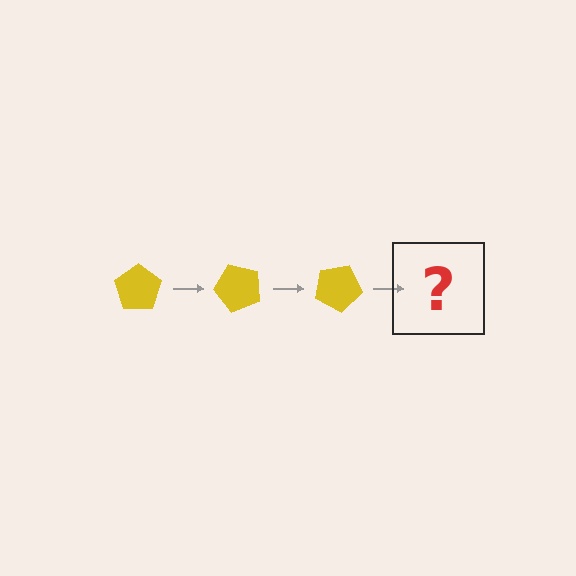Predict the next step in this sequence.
The next step is a yellow pentagon rotated 150 degrees.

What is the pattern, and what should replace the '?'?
The pattern is that the pentagon rotates 50 degrees each step. The '?' should be a yellow pentagon rotated 150 degrees.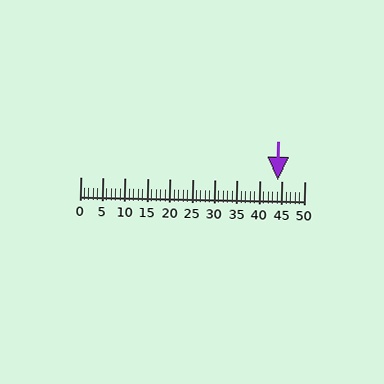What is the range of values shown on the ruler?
The ruler shows values from 0 to 50.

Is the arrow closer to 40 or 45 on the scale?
The arrow is closer to 45.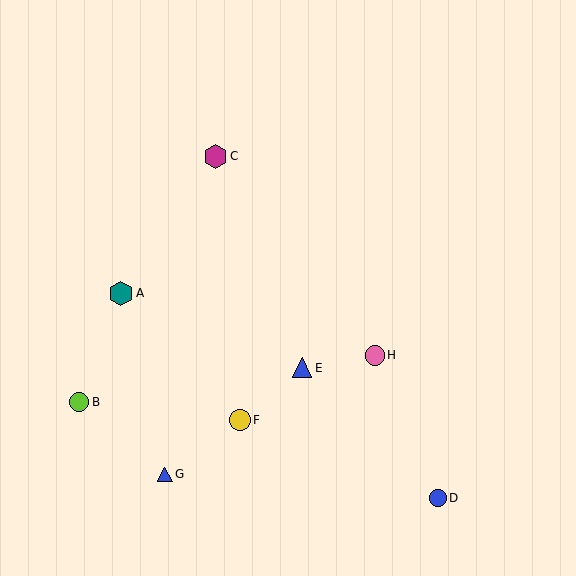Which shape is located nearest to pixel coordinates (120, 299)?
The teal hexagon (labeled A) at (121, 293) is nearest to that location.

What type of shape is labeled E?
Shape E is a blue triangle.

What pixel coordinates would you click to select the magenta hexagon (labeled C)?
Click at (215, 156) to select the magenta hexagon C.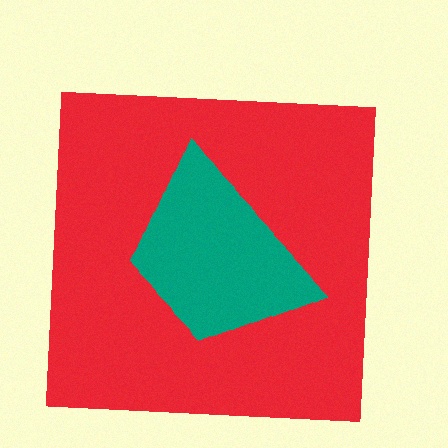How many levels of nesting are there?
2.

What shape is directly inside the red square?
The teal trapezoid.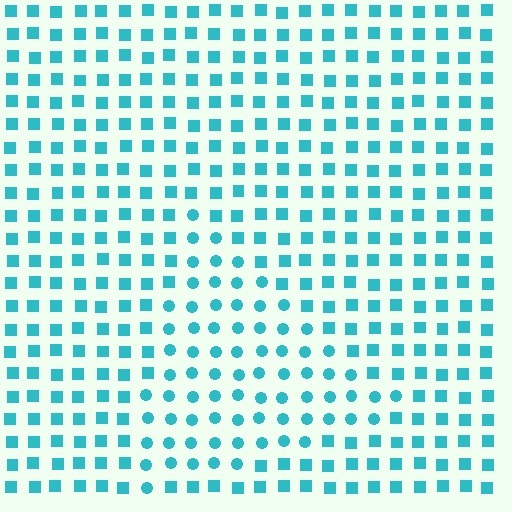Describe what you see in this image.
The image is filled with small cyan elements arranged in a uniform grid. A triangle-shaped region contains circles, while the surrounding area contains squares. The boundary is defined purely by the change in element shape.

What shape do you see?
I see a triangle.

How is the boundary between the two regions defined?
The boundary is defined by a change in element shape: circles inside vs. squares outside. All elements share the same color and spacing.